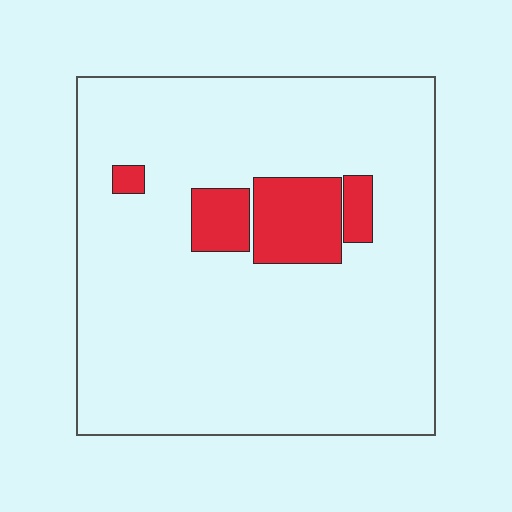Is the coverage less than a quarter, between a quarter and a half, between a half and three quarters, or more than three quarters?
Less than a quarter.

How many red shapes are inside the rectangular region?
4.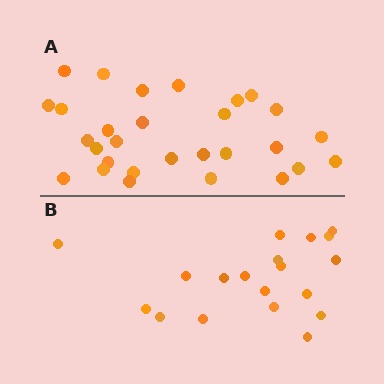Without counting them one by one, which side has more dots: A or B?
Region A (the top region) has more dots.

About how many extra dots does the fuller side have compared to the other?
Region A has roughly 10 or so more dots than region B.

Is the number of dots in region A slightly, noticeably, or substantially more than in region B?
Region A has substantially more. The ratio is roughly 1.5 to 1.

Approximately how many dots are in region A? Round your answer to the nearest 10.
About 30 dots. (The exact count is 29, which rounds to 30.)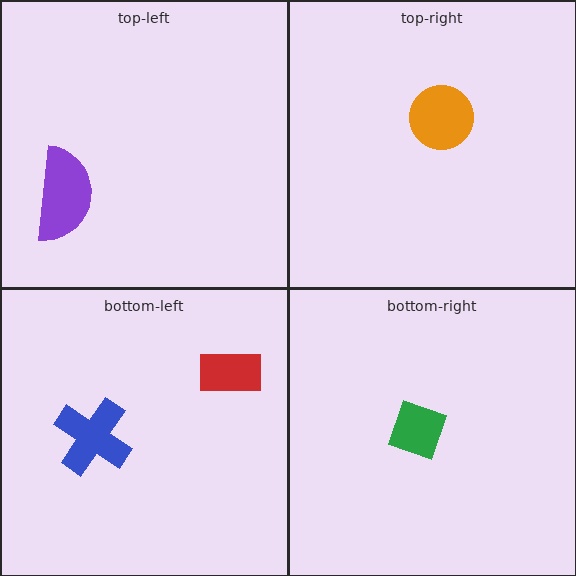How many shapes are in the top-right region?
1.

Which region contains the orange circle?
The top-right region.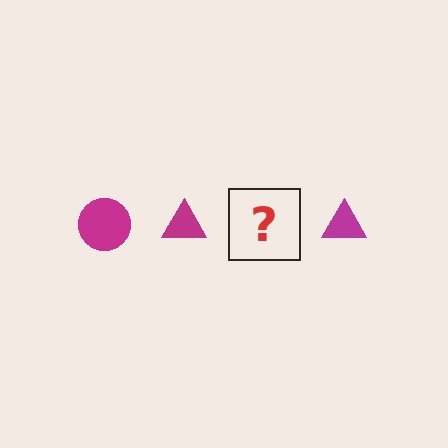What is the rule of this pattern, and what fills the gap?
The rule is that the pattern cycles through circle, triangle shapes in magenta. The gap should be filled with a magenta circle.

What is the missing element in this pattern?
The missing element is a magenta circle.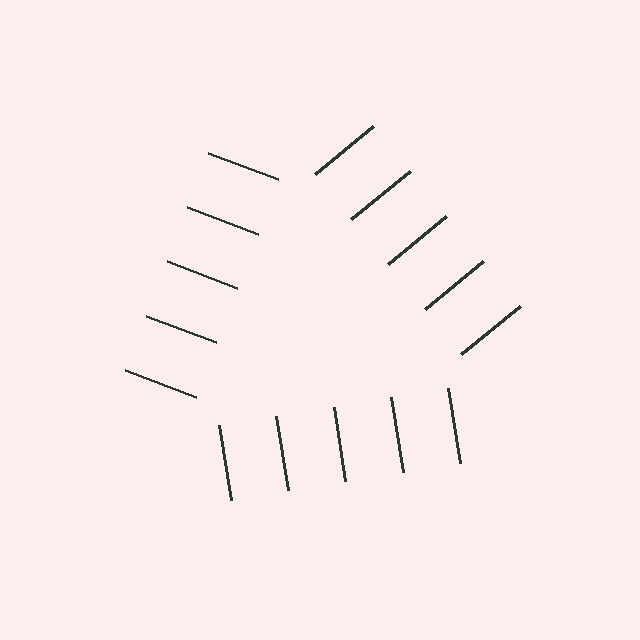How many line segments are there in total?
15 — 5 along each of the 3 edges.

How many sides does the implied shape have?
3 sides — the line-ends trace a triangle.